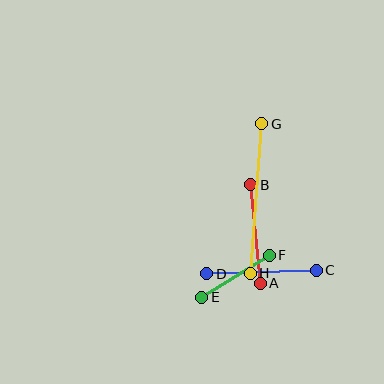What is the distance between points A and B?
The distance is approximately 99 pixels.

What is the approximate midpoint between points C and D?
The midpoint is at approximately (262, 272) pixels.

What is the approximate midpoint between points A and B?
The midpoint is at approximately (255, 234) pixels.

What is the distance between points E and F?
The distance is approximately 80 pixels.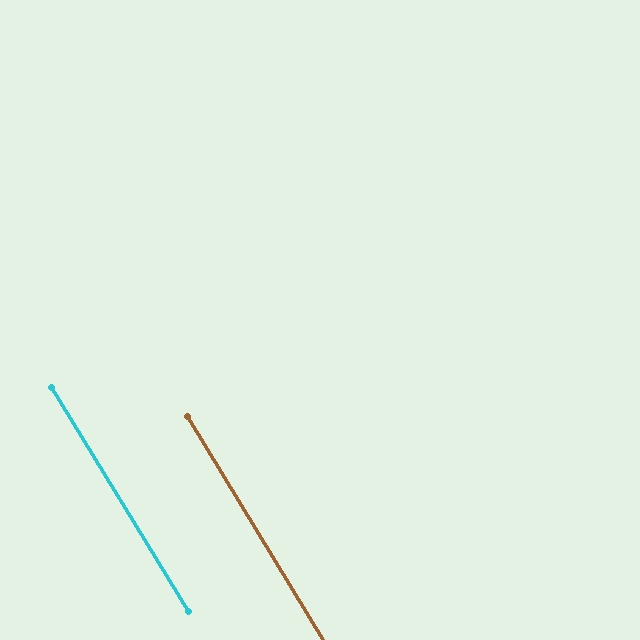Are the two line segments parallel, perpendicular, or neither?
Parallel — their directions differ by only 0.3°.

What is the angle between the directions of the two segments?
Approximately 0 degrees.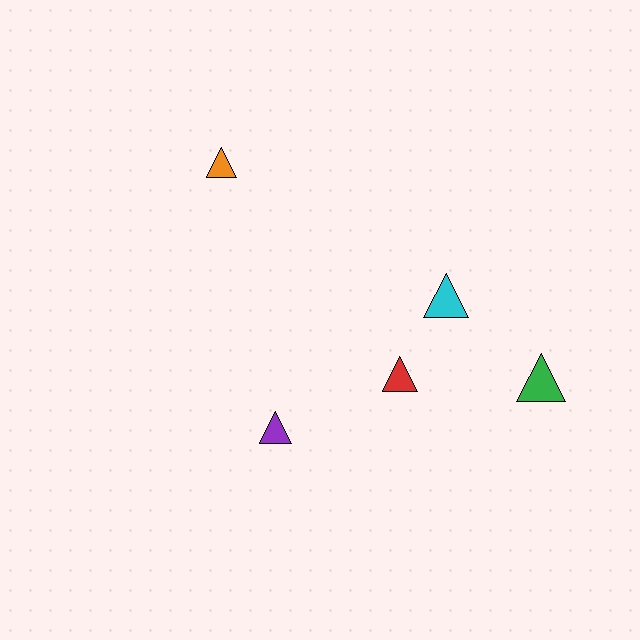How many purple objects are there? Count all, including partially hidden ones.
There is 1 purple object.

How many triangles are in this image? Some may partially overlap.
There are 5 triangles.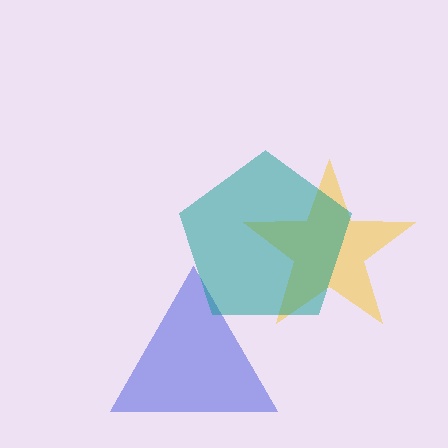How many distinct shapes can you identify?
There are 3 distinct shapes: a blue triangle, a yellow star, a teal pentagon.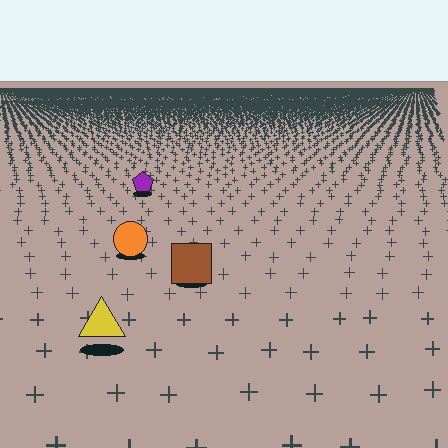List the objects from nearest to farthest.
From nearest to farthest: the yellow triangle, the brown square, the orange circle, the purple pentagon.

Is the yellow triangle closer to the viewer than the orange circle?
Yes. The yellow triangle is closer — you can tell from the texture gradient: the ground texture is coarser near it.